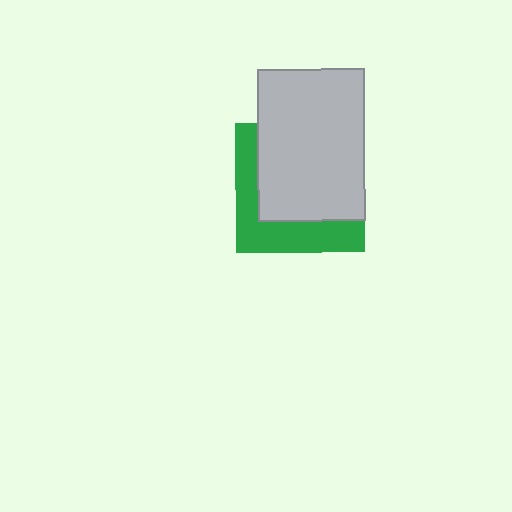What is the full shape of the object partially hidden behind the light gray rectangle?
The partially hidden object is a green square.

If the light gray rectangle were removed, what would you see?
You would see the complete green square.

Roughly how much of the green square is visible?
A small part of it is visible (roughly 37%).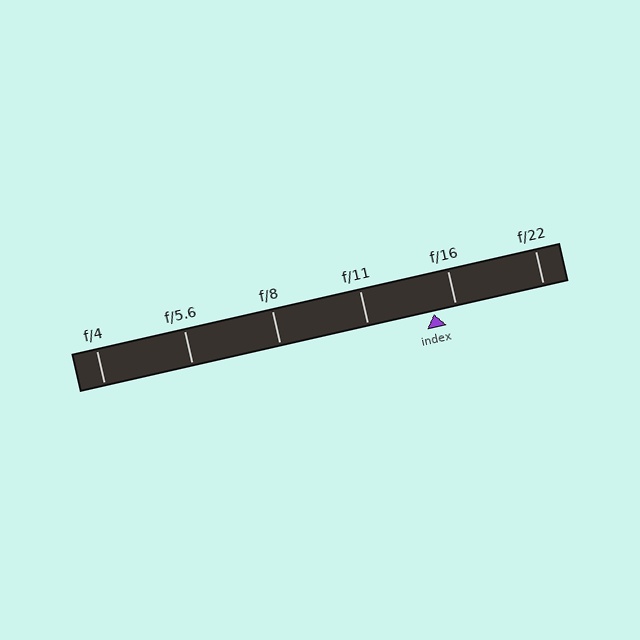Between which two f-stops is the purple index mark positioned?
The index mark is between f/11 and f/16.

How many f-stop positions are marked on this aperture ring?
There are 6 f-stop positions marked.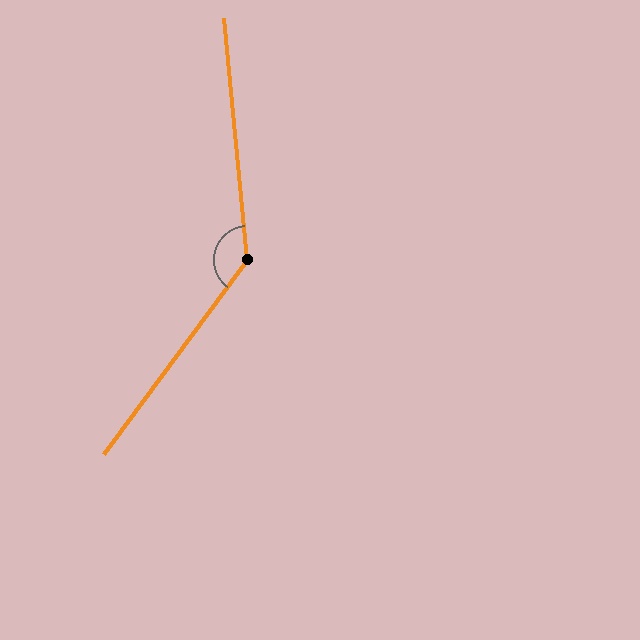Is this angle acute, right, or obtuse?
It is obtuse.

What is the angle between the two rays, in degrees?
Approximately 138 degrees.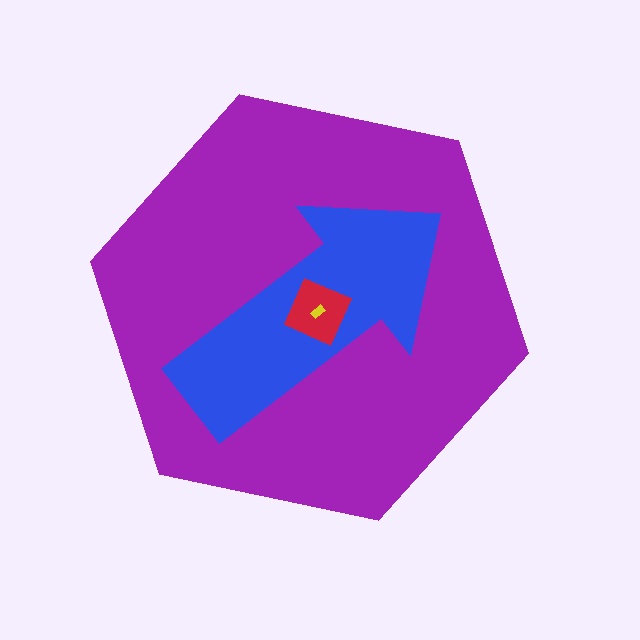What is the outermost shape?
The purple hexagon.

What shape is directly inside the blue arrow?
The red square.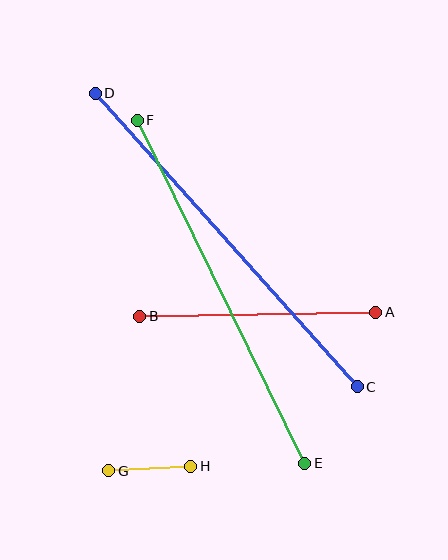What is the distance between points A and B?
The distance is approximately 236 pixels.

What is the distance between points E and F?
The distance is approximately 382 pixels.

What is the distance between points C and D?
The distance is approximately 393 pixels.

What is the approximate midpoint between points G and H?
The midpoint is at approximately (150, 469) pixels.